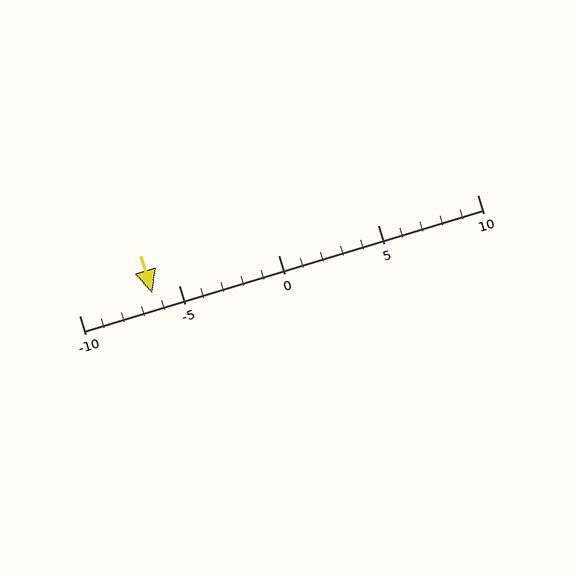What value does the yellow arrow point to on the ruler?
The yellow arrow points to approximately -6.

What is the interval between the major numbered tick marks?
The major tick marks are spaced 5 units apart.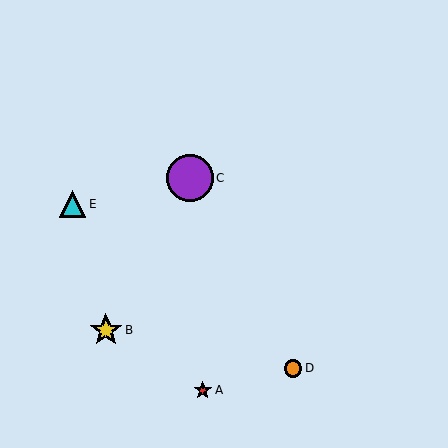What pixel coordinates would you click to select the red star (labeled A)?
Click at (203, 390) to select the red star A.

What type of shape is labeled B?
Shape B is a yellow star.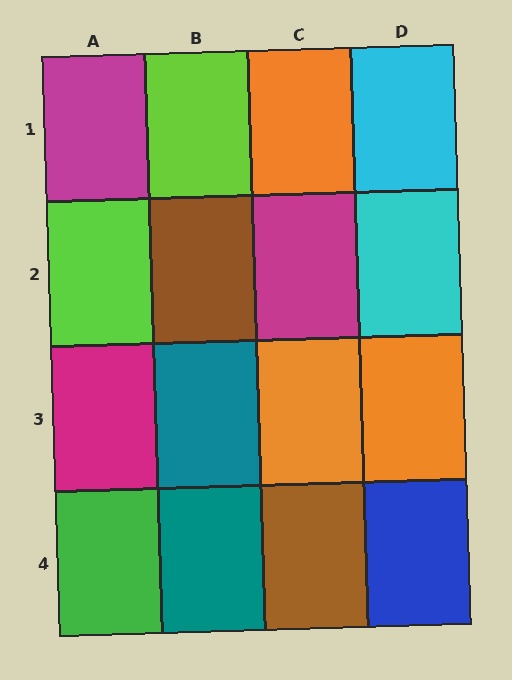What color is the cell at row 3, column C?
Orange.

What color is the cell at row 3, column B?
Teal.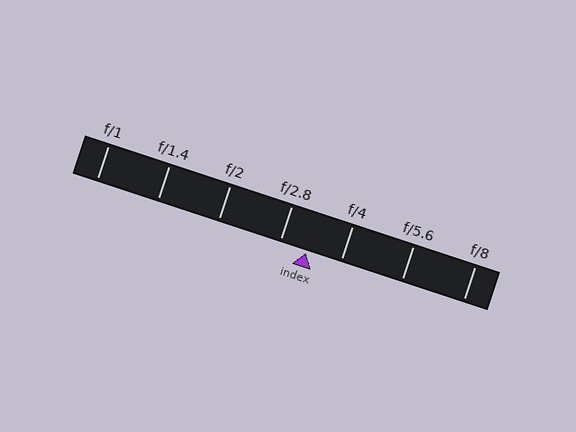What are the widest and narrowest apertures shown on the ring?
The widest aperture shown is f/1 and the narrowest is f/8.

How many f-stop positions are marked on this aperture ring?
There are 7 f-stop positions marked.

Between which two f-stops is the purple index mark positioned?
The index mark is between f/2.8 and f/4.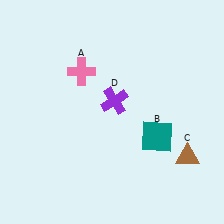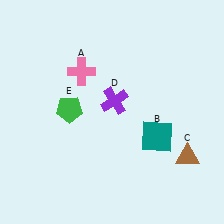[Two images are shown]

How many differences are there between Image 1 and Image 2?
There is 1 difference between the two images.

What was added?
A green pentagon (E) was added in Image 2.